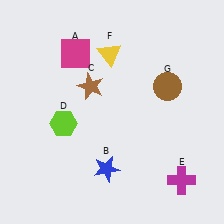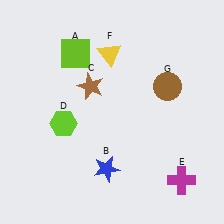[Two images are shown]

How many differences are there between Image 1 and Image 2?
There is 1 difference between the two images.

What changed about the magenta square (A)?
In Image 1, A is magenta. In Image 2, it changed to lime.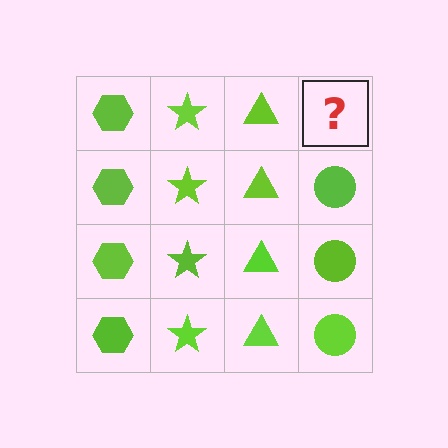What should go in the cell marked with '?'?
The missing cell should contain a lime circle.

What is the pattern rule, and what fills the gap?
The rule is that each column has a consistent shape. The gap should be filled with a lime circle.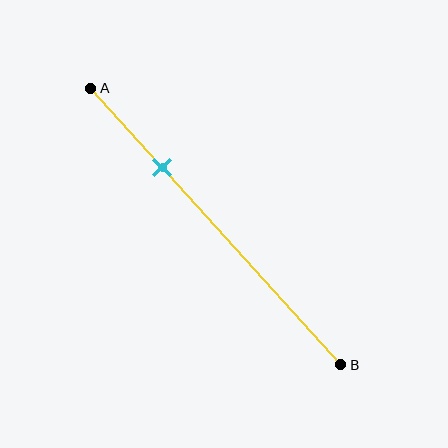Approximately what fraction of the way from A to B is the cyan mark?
The cyan mark is approximately 30% of the way from A to B.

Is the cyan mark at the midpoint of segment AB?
No, the mark is at about 30% from A, not at the 50% midpoint.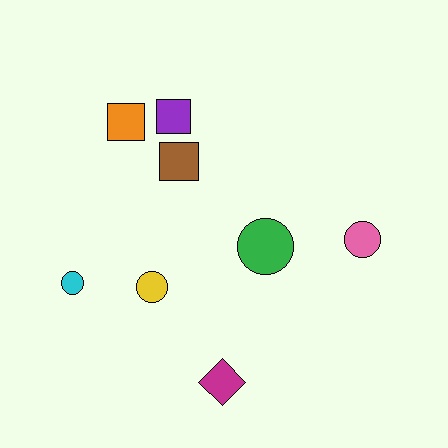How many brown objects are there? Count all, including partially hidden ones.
There is 1 brown object.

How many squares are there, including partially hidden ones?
There are 3 squares.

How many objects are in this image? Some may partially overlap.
There are 8 objects.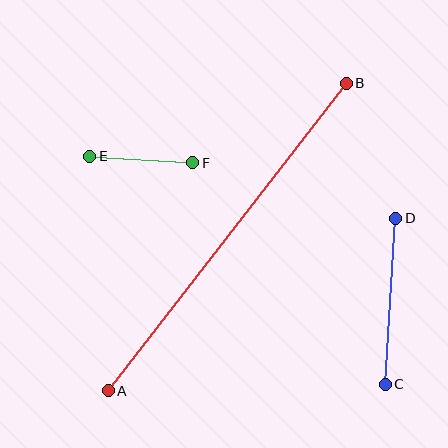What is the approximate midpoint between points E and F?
The midpoint is at approximately (141, 159) pixels.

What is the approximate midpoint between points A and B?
The midpoint is at approximately (227, 237) pixels.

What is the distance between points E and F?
The distance is approximately 103 pixels.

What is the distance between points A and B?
The distance is approximately 389 pixels.